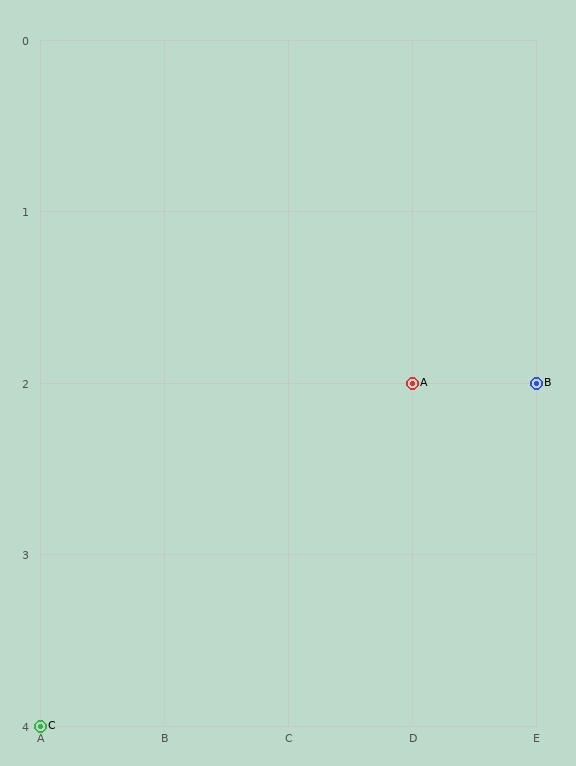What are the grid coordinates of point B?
Point B is at grid coordinates (E, 2).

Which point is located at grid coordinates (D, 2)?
Point A is at (D, 2).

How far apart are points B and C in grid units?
Points B and C are 4 columns and 2 rows apart (about 4.5 grid units diagonally).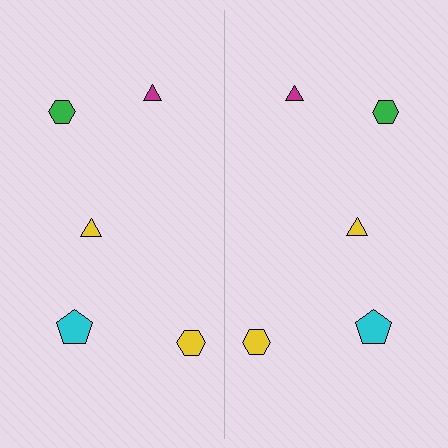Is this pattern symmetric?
Yes, this pattern has bilateral (reflection) symmetry.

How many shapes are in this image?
There are 10 shapes in this image.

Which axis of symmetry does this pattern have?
The pattern has a vertical axis of symmetry running through the center of the image.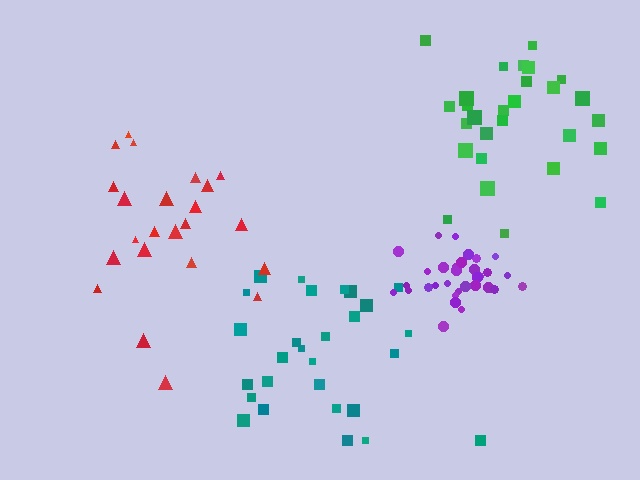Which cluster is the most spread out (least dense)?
Red.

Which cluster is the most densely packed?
Purple.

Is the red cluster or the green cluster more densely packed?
Green.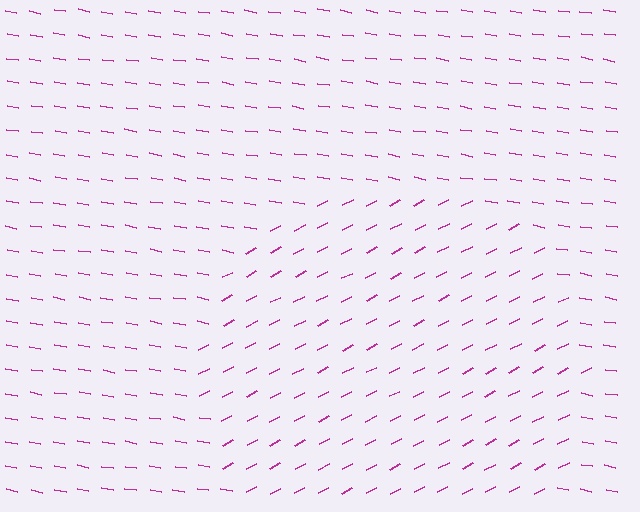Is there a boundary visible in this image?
Yes, there is a texture boundary formed by a change in line orientation.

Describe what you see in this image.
The image is filled with small magenta line segments. A circle region in the image has lines oriented differently from the surrounding lines, creating a visible texture boundary.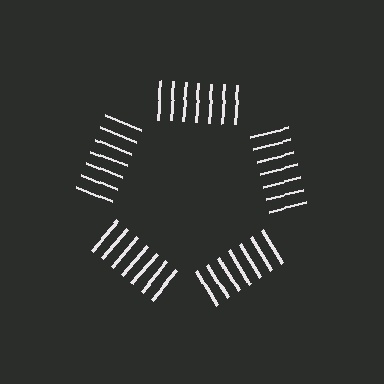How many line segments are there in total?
35 — 7 along each of the 5 edges.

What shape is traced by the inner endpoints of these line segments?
An illusory pentagon — the line segments terminate on its edges but no continuous stroke is drawn.